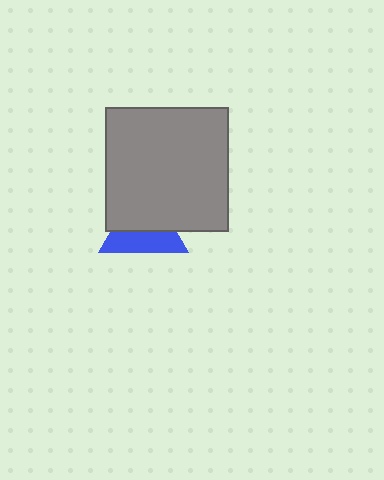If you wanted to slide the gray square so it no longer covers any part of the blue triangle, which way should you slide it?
Slide it up — that is the most direct way to separate the two shapes.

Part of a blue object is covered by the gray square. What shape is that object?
It is a triangle.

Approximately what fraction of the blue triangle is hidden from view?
Roughly 52% of the blue triangle is hidden behind the gray square.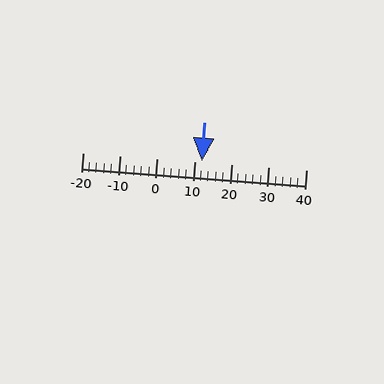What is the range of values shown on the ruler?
The ruler shows values from -20 to 40.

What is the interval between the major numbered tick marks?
The major tick marks are spaced 10 units apart.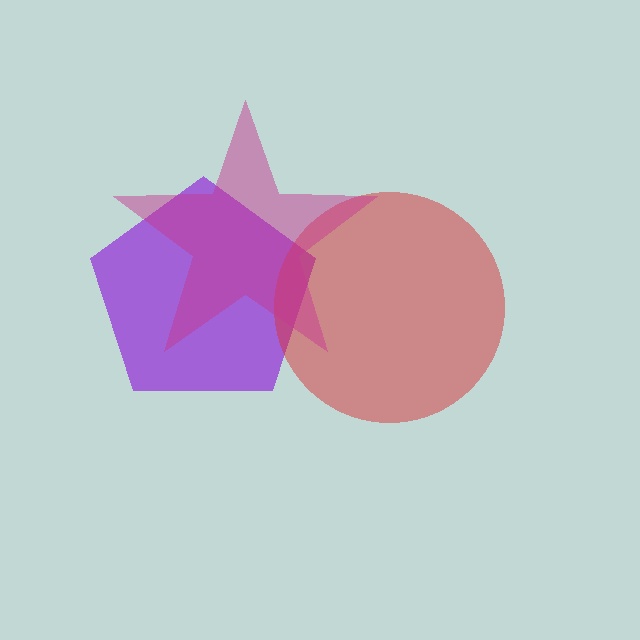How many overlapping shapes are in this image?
There are 3 overlapping shapes in the image.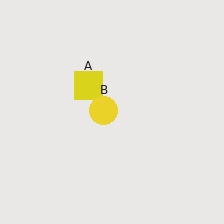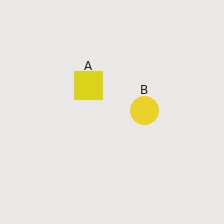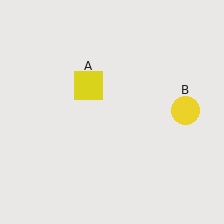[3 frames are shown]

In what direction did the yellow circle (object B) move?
The yellow circle (object B) moved right.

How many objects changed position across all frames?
1 object changed position: yellow circle (object B).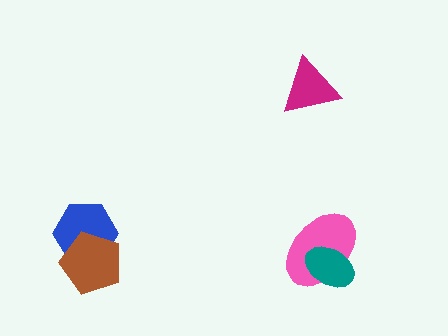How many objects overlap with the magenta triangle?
0 objects overlap with the magenta triangle.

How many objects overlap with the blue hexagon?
1 object overlaps with the blue hexagon.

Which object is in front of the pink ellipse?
The teal ellipse is in front of the pink ellipse.